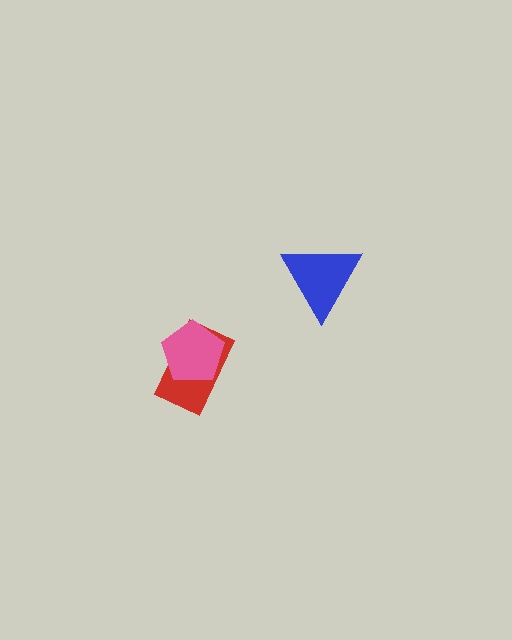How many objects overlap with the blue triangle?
0 objects overlap with the blue triangle.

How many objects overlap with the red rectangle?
1 object overlaps with the red rectangle.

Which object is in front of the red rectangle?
The pink pentagon is in front of the red rectangle.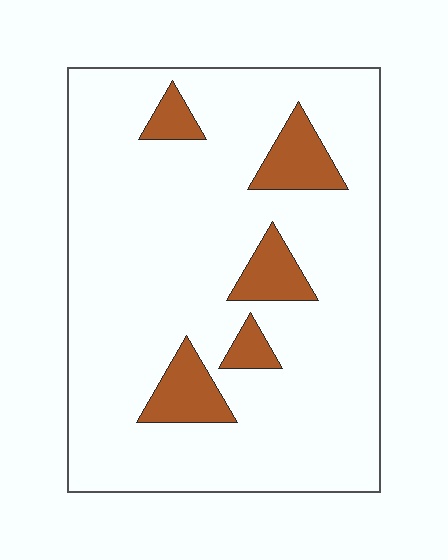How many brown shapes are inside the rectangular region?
5.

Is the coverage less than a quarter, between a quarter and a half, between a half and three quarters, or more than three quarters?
Less than a quarter.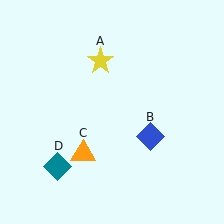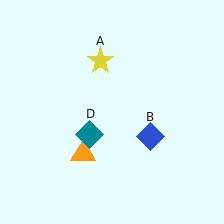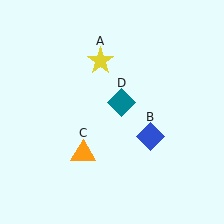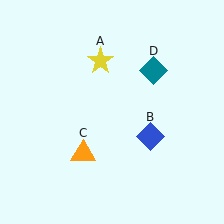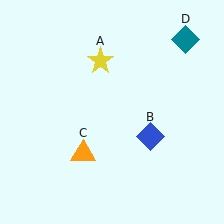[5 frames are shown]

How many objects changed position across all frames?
1 object changed position: teal diamond (object D).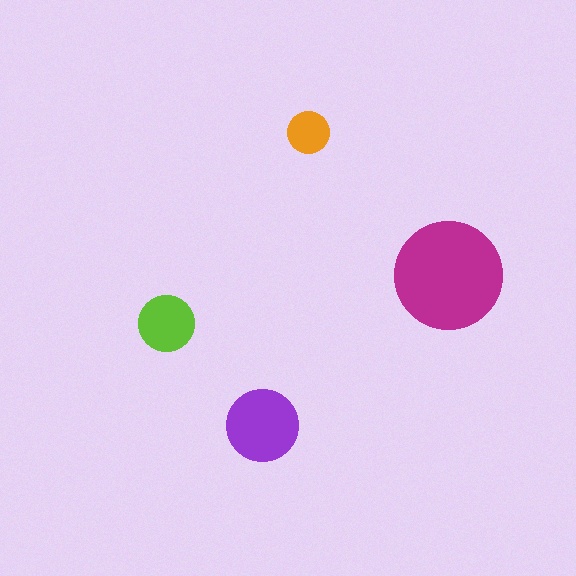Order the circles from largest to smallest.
the magenta one, the purple one, the lime one, the orange one.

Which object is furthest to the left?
The lime circle is leftmost.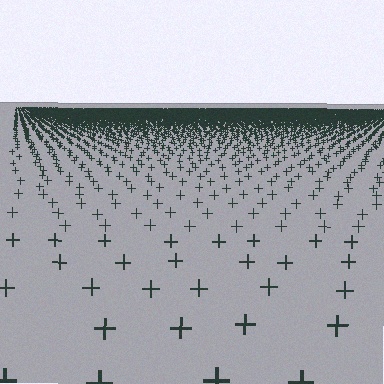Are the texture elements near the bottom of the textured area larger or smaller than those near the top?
Larger. Near the bottom, elements are closer to the viewer and appear at a bigger on-screen size.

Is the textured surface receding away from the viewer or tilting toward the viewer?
The surface is receding away from the viewer. Texture elements get smaller and denser toward the top.